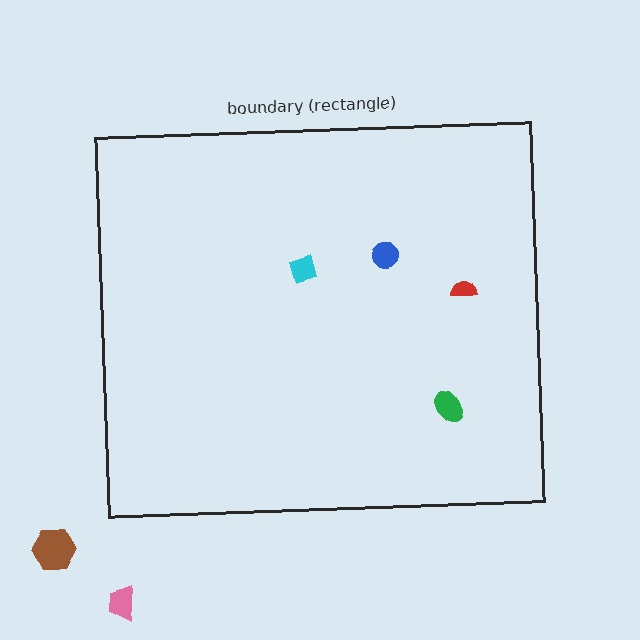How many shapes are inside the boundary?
4 inside, 2 outside.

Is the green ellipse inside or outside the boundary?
Inside.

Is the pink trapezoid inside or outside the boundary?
Outside.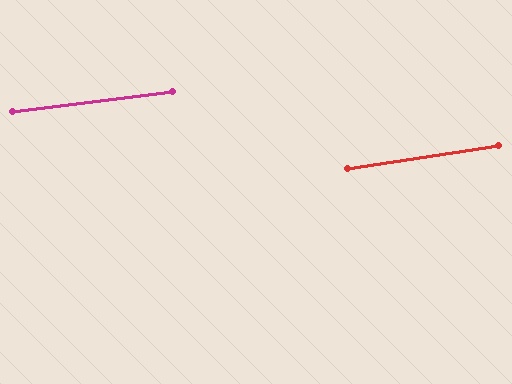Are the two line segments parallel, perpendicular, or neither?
Parallel — their directions differ by only 1.4°.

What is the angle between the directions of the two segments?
Approximately 1 degree.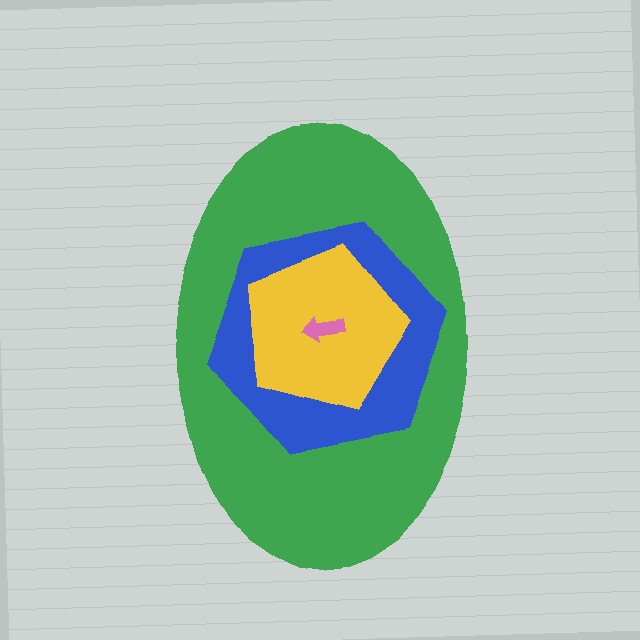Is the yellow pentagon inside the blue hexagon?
Yes.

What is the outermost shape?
The green ellipse.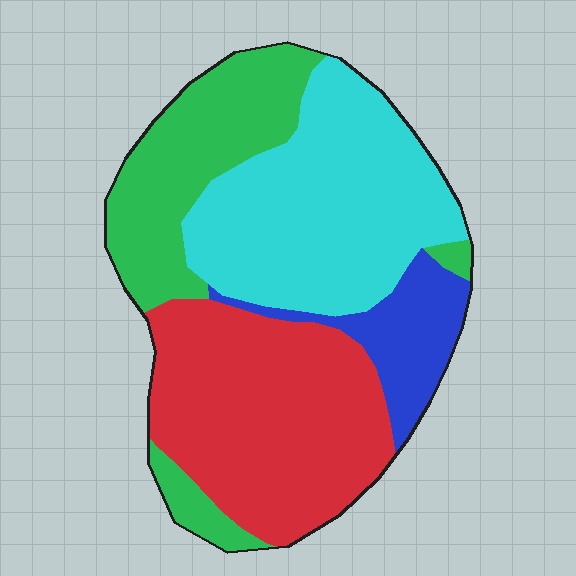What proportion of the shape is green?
Green covers about 25% of the shape.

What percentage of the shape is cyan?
Cyan covers about 35% of the shape.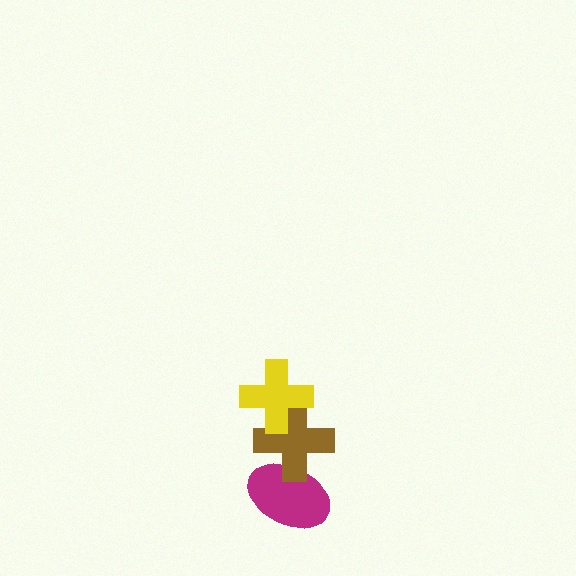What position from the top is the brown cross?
The brown cross is 2nd from the top.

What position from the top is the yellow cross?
The yellow cross is 1st from the top.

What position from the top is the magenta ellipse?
The magenta ellipse is 3rd from the top.